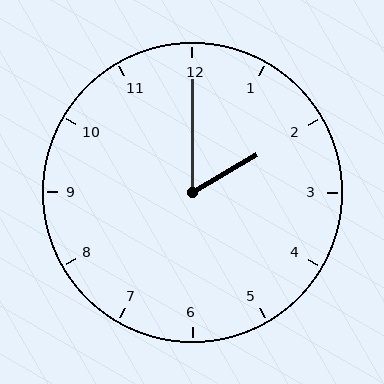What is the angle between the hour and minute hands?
Approximately 60 degrees.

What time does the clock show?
2:00.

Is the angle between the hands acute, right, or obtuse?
It is acute.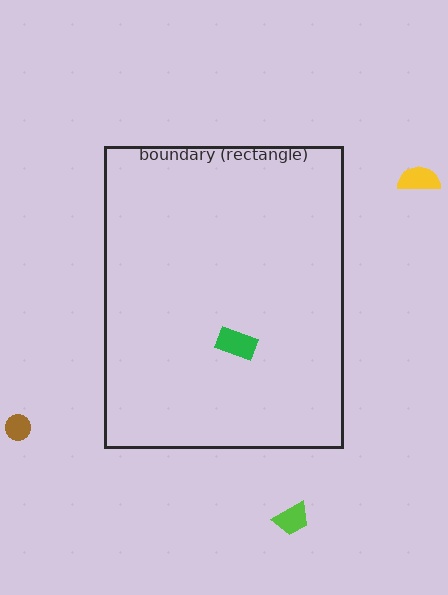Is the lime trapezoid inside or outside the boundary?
Outside.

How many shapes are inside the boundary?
1 inside, 3 outside.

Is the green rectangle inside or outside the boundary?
Inside.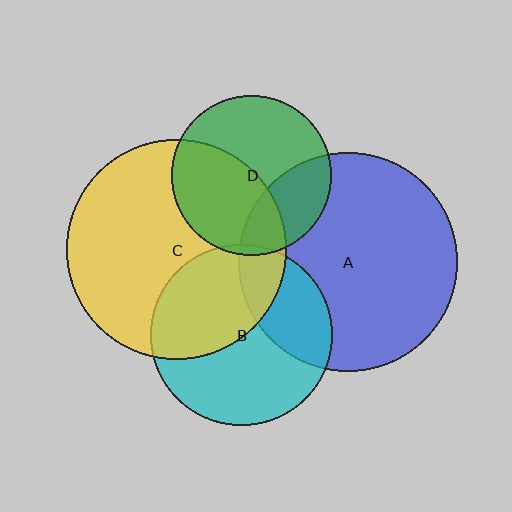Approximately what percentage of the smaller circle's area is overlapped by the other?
Approximately 30%.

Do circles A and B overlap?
Yes.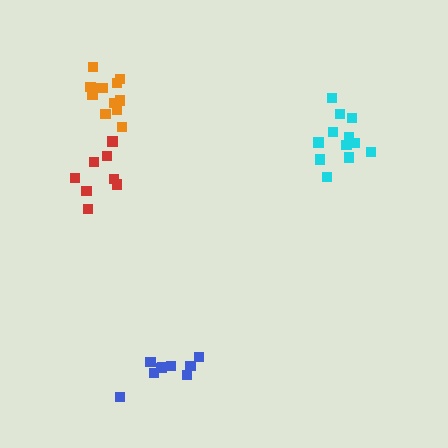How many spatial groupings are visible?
There are 4 spatial groupings.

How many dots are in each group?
Group 1: 8 dots, Group 2: 9 dots, Group 3: 12 dots, Group 4: 12 dots (41 total).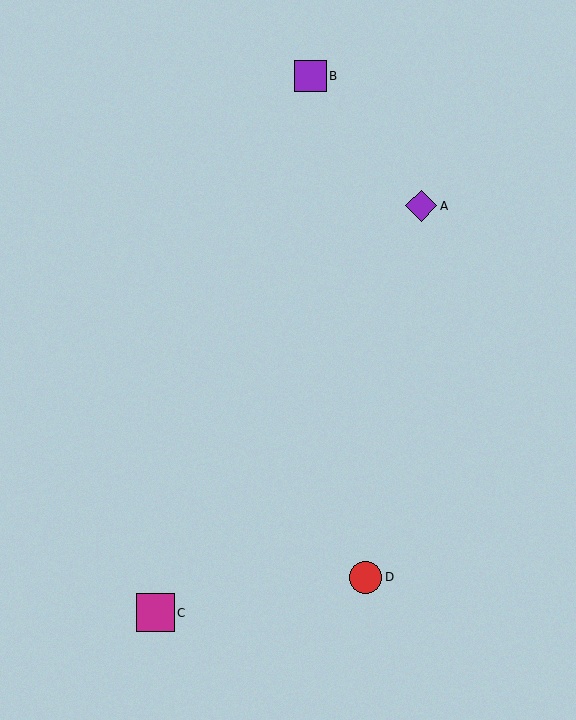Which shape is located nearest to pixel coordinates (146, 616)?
The magenta square (labeled C) at (156, 613) is nearest to that location.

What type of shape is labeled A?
Shape A is a purple diamond.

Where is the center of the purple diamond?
The center of the purple diamond is at (421, 206).